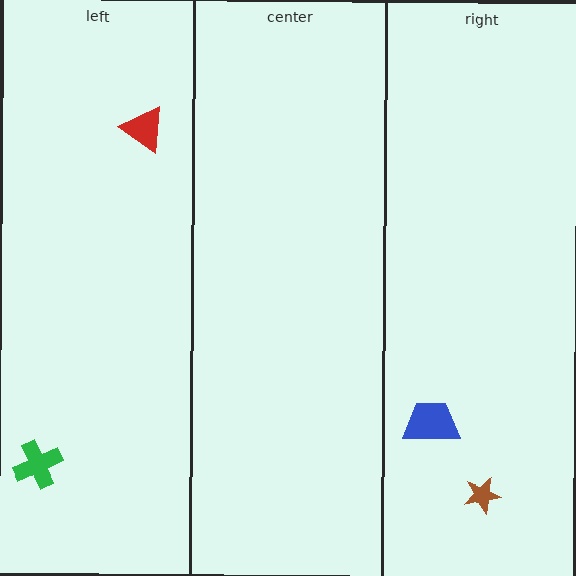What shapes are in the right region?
The brown star, the blue trapezoid.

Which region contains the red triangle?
The left region.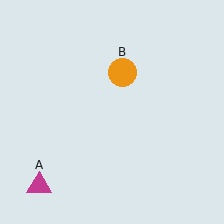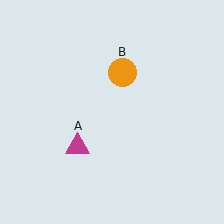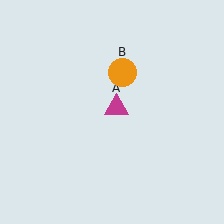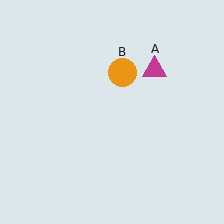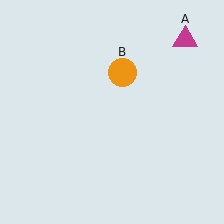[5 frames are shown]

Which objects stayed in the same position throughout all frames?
Orange circle (object B) remained stationary.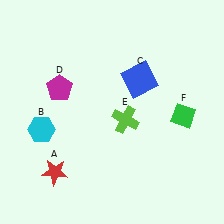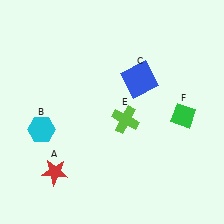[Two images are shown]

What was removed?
The magenta pentagon (D) was removed in Image 2.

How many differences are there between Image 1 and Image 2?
There is 1 difference between the two images.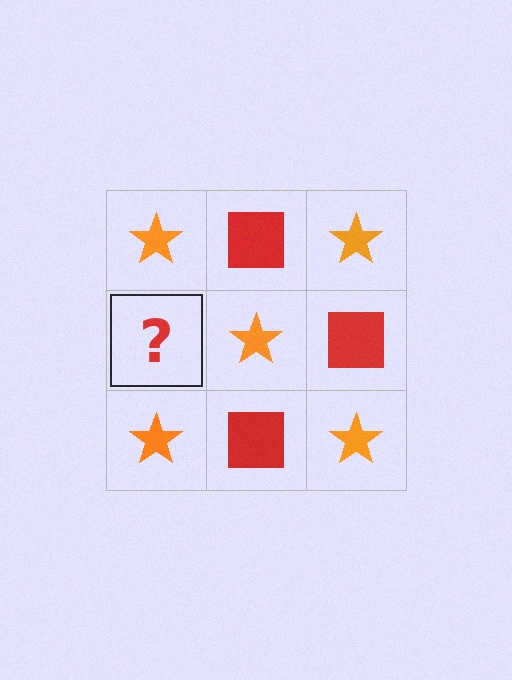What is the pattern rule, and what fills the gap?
The rule is that it alternates orange star and red square in a checkerboard pattern. The gap should be filled with a red square.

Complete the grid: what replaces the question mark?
The question mark should be replaced with a red square.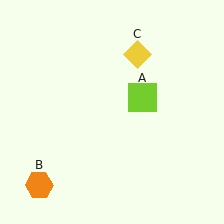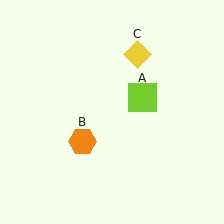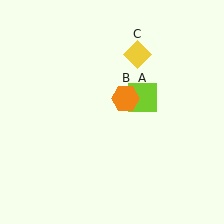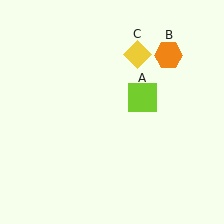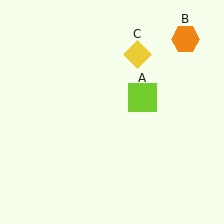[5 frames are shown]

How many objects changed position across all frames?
1 object changed position: orange hexagon (object B).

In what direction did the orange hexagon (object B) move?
The orange hexagon (object B) moved up and to the right.